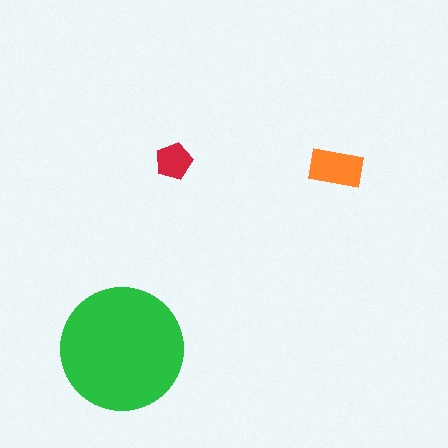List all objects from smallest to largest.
The red pentagon, the orange rectangle, the green circle.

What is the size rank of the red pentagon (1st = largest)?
3rd.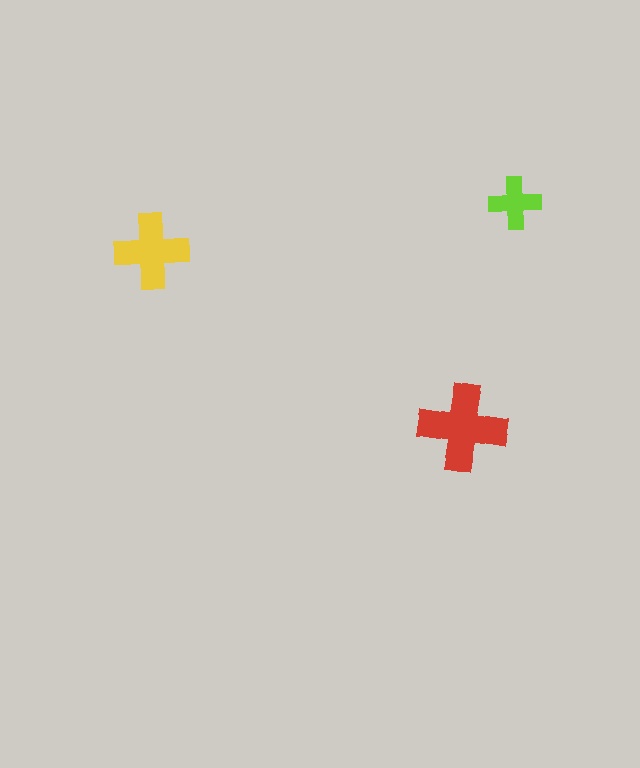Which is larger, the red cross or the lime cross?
The red one.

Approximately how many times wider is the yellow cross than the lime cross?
About 1.5 times wider.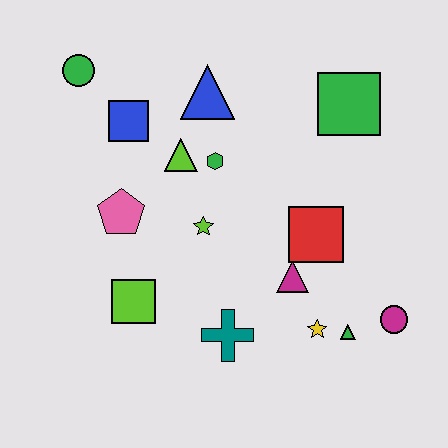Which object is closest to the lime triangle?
The green hexagon is closest to the lime triangle.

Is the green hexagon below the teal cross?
No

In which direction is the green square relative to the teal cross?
The green square is above the teal cross.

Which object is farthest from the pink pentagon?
The magenta circle is farthest from the pink pentagon.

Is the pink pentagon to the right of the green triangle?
No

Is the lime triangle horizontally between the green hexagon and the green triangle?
No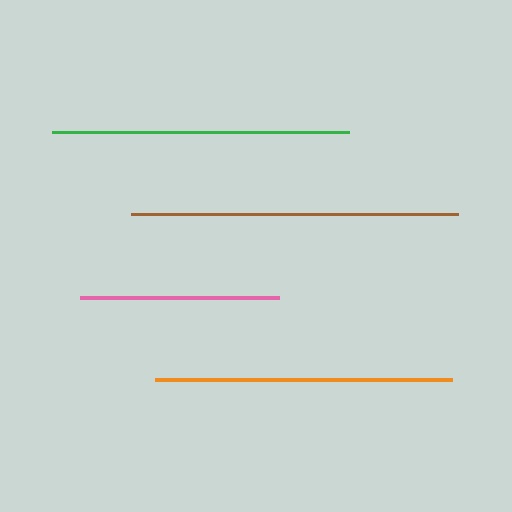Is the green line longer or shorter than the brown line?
The brown line is longer than the green line.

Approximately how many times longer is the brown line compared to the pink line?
The brown line is approximately 1.6 times the length of the pink line.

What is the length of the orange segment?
The orange segment is approximately 297 pixels long.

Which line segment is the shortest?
The pink line is the shortest at approximately 199 pixels.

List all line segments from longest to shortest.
From longest to shortest: brown, green, orange, pink.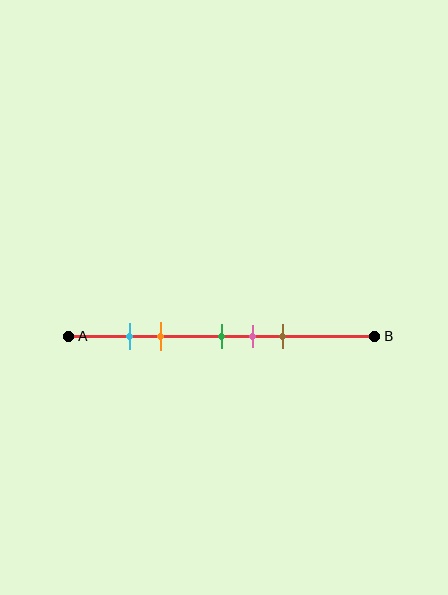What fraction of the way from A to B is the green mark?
The green mark is approximately 50% (0.5) of the way from A to B.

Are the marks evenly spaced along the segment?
No, the marks are not evenly spaced.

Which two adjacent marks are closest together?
The cyan and orange marks are the closest adjacent pair.